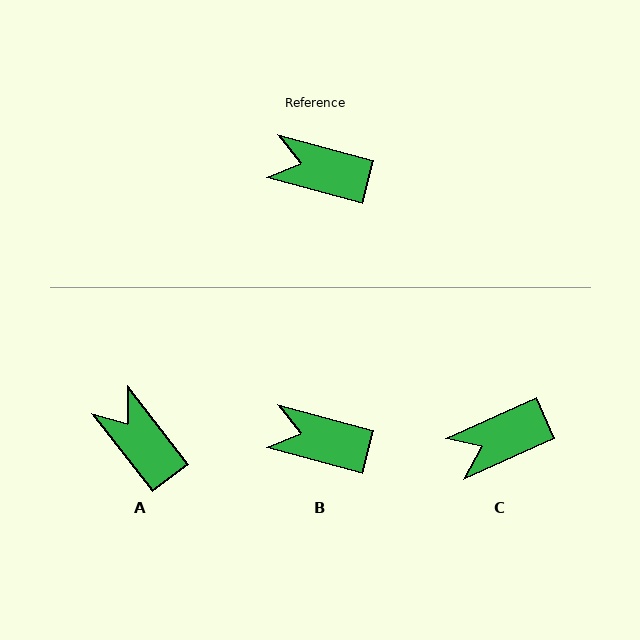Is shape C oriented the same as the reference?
No, it is off by about 39 degrees.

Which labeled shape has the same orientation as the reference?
B.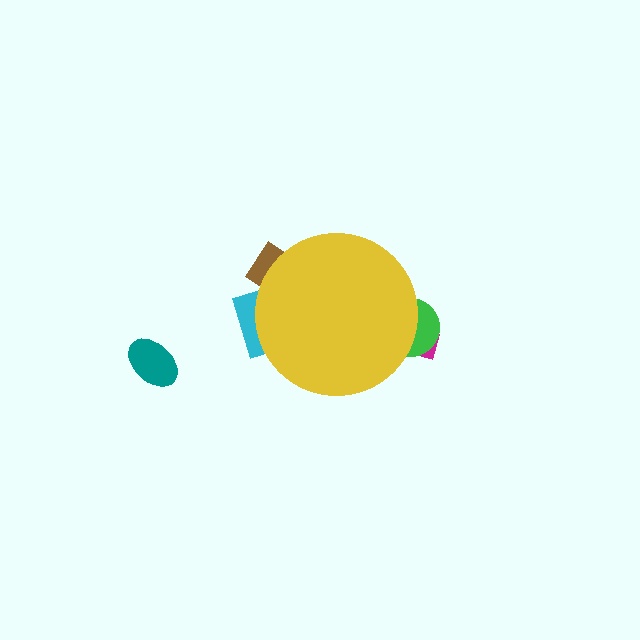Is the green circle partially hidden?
Yes, the green circle is partially hidden behind the yellow circle.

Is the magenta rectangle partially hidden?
Yes, the magenta rectangle is partially hidden behind the yellow circle.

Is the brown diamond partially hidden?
Yes, the brown diamond is partially hidden behind the yellow circle.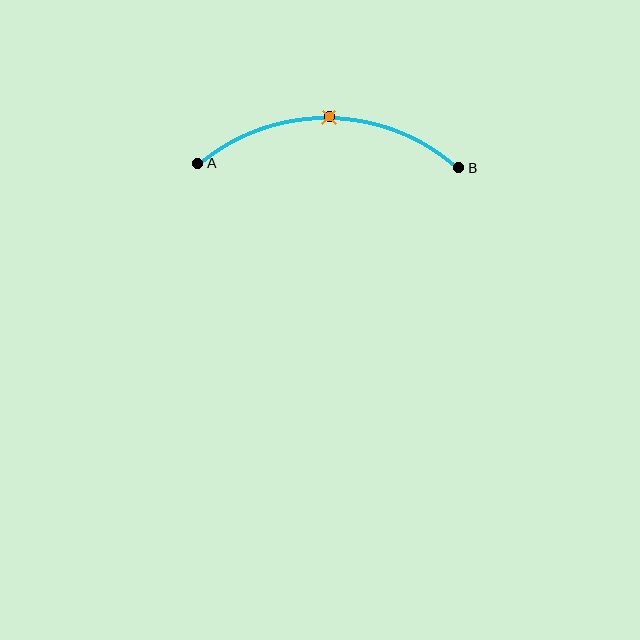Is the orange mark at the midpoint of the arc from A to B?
Yes. The orange mark lies on the arc at equal arc-length from both A and B — it is the arc midpoint.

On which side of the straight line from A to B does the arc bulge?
The arc bulges above the straight line connecting A and B.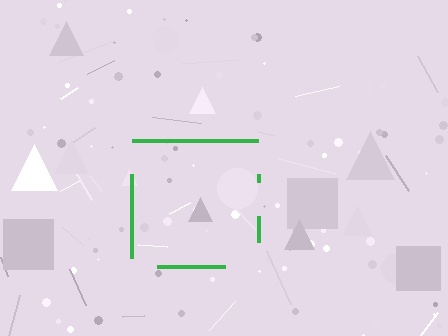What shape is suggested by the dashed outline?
The dashed outline suggests a square.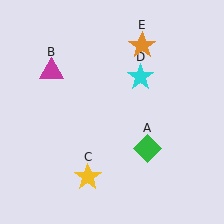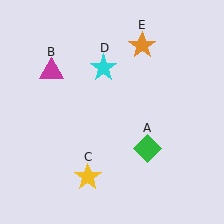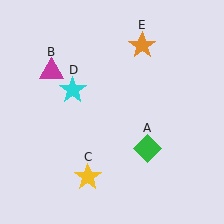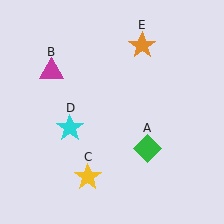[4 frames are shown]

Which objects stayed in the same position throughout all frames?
Green diamond (object A) and magenta triangle (object B) and yellow star (object C) and orange star (object E) remained stationary.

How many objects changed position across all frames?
1 object changed position: cyan star (object D).